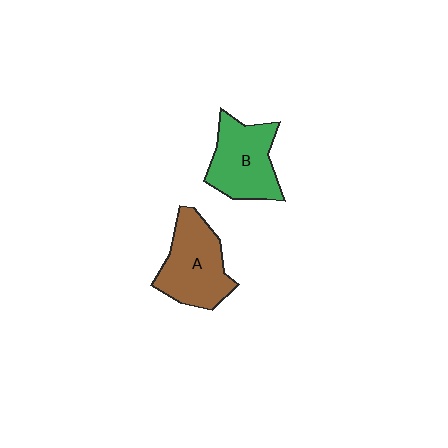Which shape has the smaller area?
Shape B (green).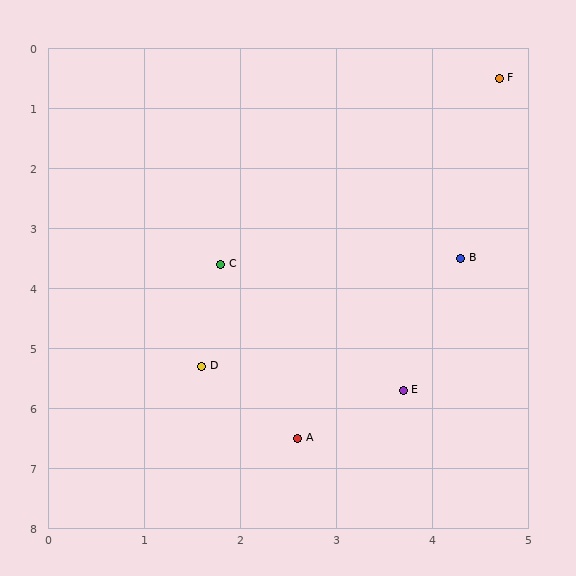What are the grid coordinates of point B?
Point B is at approximately (4.3, 3.5).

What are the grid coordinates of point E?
Point E is at approximately (3.7, 5.7).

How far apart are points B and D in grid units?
Points B and D are about 3.2 grid units apart.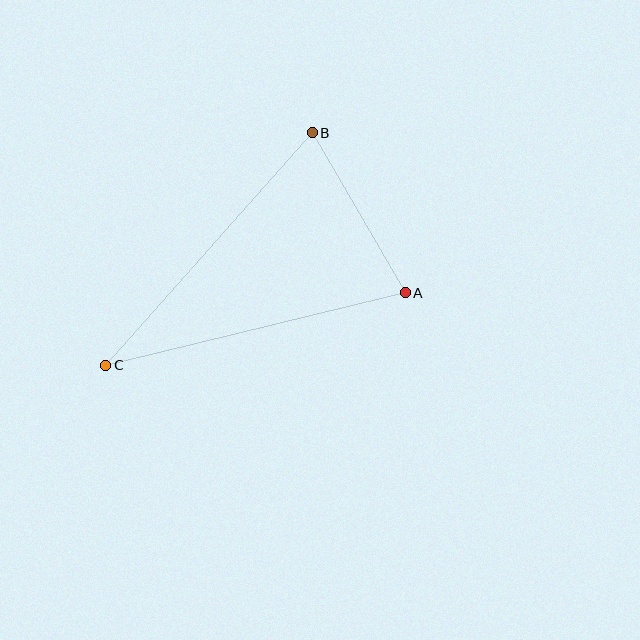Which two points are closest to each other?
Points A and B are closest to each other.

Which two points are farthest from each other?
Points B and C are farthest from each other.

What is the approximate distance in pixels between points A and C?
The distance between A and C is approximately 308 pixels.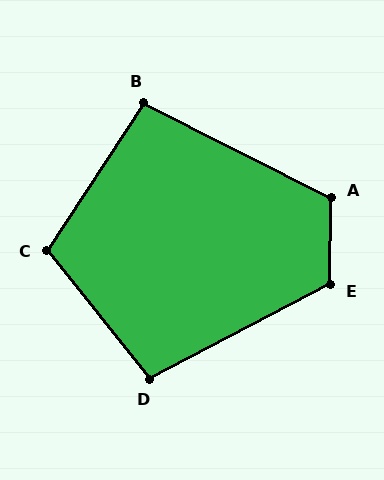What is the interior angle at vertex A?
Approximately 116 degrees (obtuse).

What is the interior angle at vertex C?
Approximately 108 degrees (obtuse).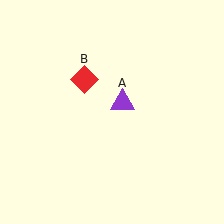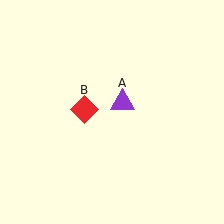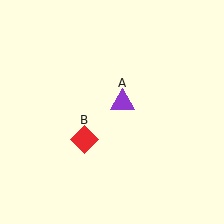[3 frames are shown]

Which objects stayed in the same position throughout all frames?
Purple triangle (object A) remained stationary.